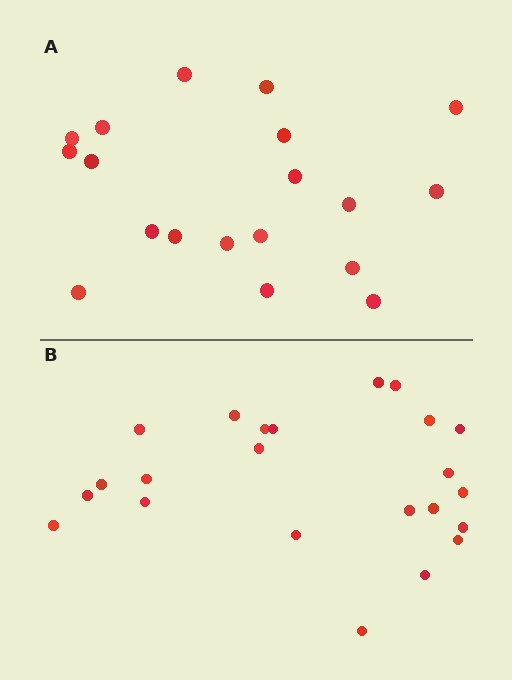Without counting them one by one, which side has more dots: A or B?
Region B (the bottom region) has more dots.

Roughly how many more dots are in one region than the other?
Region B has about 4 more dots than region A.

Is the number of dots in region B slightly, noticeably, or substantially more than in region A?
Region B has only slightly more — the two regions are fairly close. The ratio is roughly 1.2 to 1.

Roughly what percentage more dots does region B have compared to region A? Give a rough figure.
About 20% more.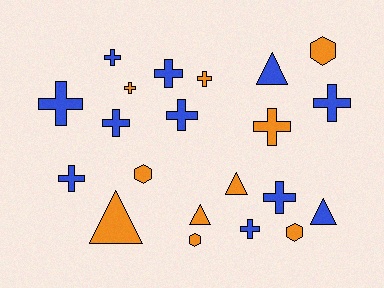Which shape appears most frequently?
Cross, with 12 objects.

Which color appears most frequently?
Blue, with 11 objects.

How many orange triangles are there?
There are 3 orange triangles.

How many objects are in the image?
There are 21 objects.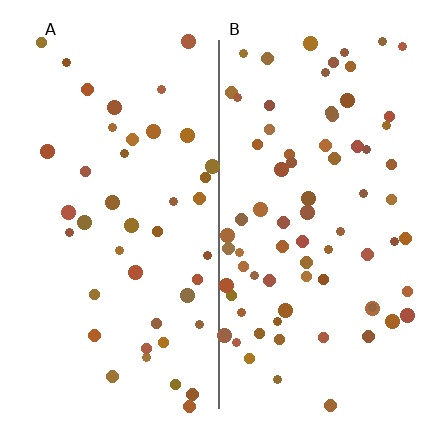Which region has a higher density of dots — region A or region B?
B (the right).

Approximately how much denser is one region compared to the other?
Approximately 1.7× — region B over region A.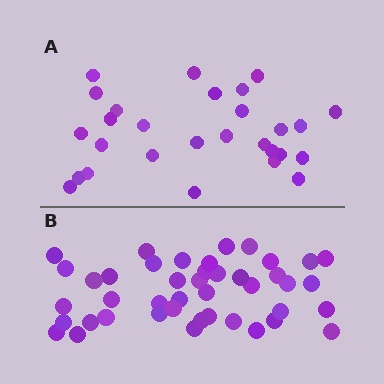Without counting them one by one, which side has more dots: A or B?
Region B (the bottom region) has more dots.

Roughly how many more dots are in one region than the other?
Region B has approximately 15 more dots than region A.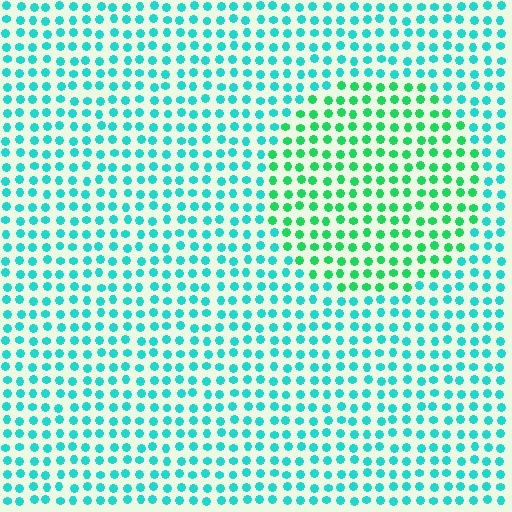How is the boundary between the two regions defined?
The boundary is defined purely by a slight shift in hue (about 36 degrees). Spacing, size, and orientation are identical on both sides.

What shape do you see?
I see a circle.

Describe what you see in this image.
The image is filled with small cyan elements in a uniform arrangement. A circle-shaped region is visible where the elements are tinted to a slightly different hue, forming a subtle color boundary.